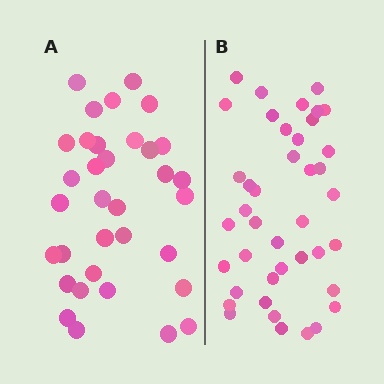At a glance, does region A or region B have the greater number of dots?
Region B (the right region) has more dots.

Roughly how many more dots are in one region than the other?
Region B has roughly 8 or so more dots than region A.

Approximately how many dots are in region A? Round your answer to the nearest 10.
About 30 dots. (The exact count is 34, which rounds to 30.)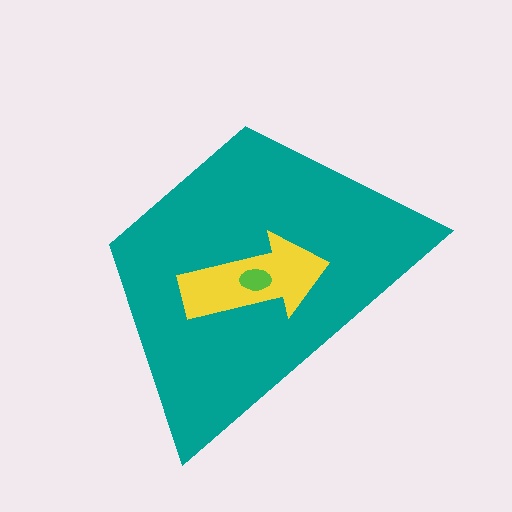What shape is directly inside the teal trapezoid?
The yellow arrow.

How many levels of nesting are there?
3.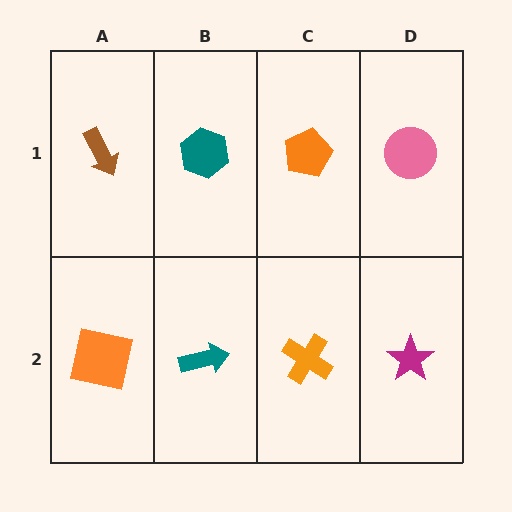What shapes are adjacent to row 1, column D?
A magenta star (row 2, column D), an orange pentagon (row 1, column C).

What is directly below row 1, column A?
An orange square.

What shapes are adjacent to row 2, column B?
A teal hexagon (row 1, column B), an orange square (row 2, column A), an orange cross (row 2, column C).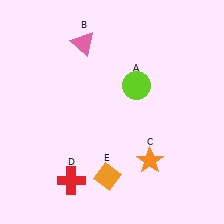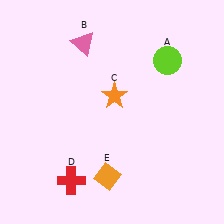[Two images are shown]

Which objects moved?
The objects that moved are: the lime circle (A), the orange star (C).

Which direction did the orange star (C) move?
The orange star (C) moved up.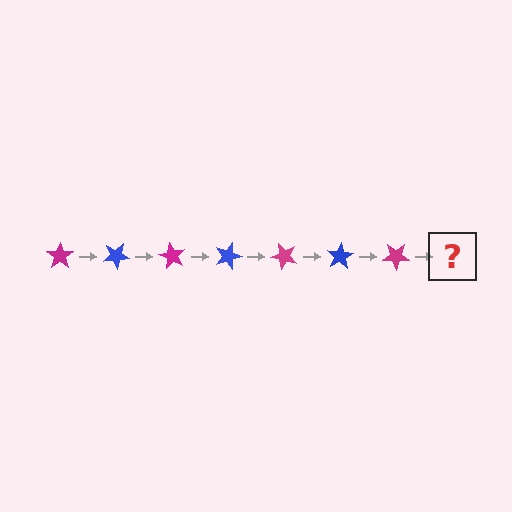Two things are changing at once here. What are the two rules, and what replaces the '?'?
The two rules are that it rotates 30 degrees each step and the color cycles through magenta and blue. The '?' should be a blue star, rotated 210 degrees from the start.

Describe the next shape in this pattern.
It should be a blue star, rotated 210 degrees from the start.